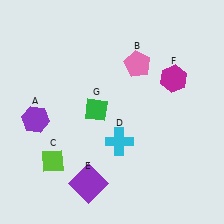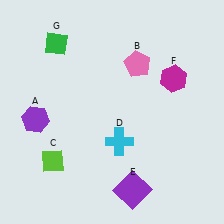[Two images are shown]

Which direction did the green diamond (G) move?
The green diamond (G) moved up.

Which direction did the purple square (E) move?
The purple square (E) moved right.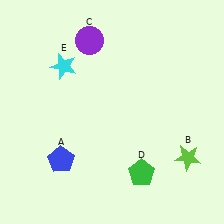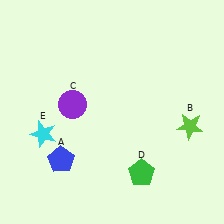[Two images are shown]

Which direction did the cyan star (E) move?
The cyan star (E) moved down.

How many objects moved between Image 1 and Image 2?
3 objects moved between the two images.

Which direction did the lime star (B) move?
The lime star (B) moved up.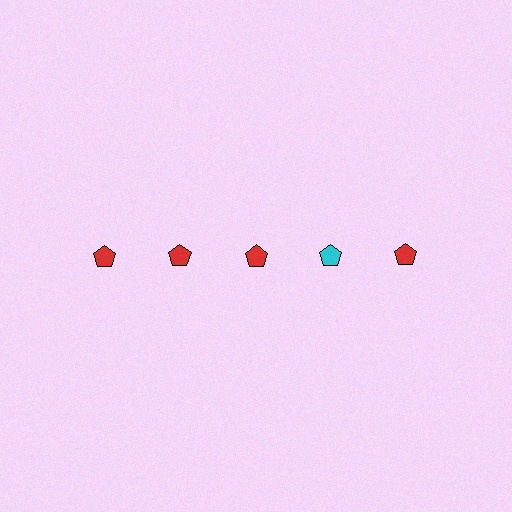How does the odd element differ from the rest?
It has a different color: cyan instead of red.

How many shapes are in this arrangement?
There are 5 shapes arranged in a grid pattern.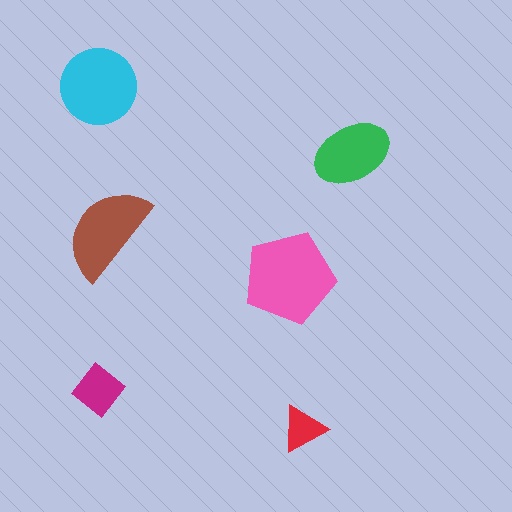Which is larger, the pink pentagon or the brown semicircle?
The pink pentagon.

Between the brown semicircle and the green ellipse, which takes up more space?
The brown semicircle.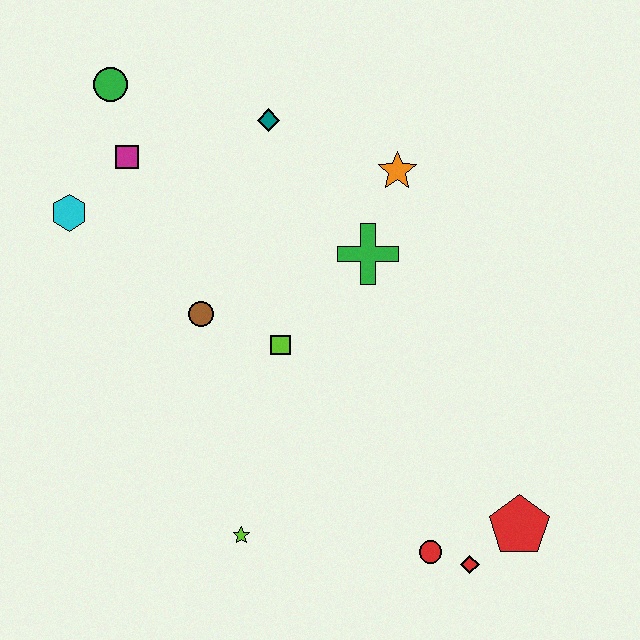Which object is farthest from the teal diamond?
The red diamond is farthest from the teal diamond.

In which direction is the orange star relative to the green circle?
The orange star is to the right of the green circle.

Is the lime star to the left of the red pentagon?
Yes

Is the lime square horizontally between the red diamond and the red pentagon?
No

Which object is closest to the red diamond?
The red circle is closest to the red diamond.